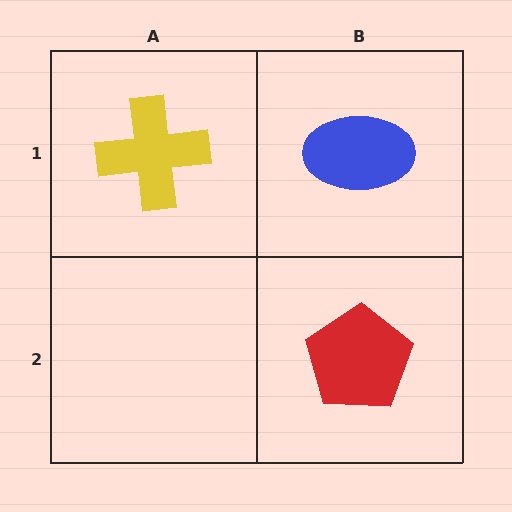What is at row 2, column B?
A red pentagon.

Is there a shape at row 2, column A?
No, that cell is empty.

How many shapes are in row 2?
1 shape.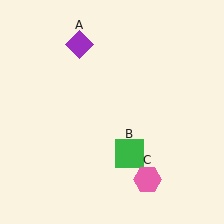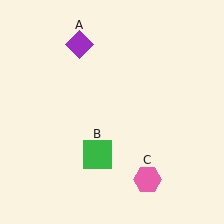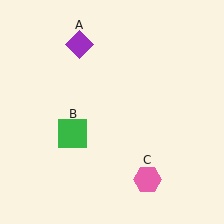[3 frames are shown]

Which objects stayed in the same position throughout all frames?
Purple diamond (object A) and pink hexagon (object C) remained stationary.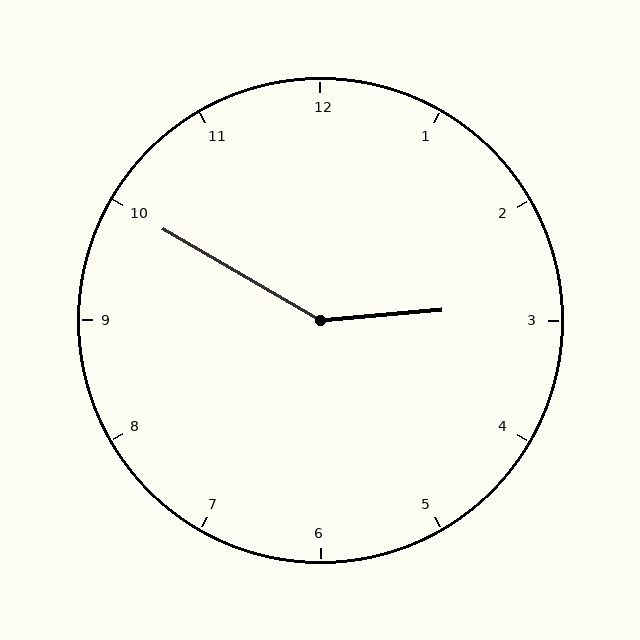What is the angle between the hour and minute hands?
Approximately 145 degrees.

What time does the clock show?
2:50.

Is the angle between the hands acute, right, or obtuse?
It is obtuse.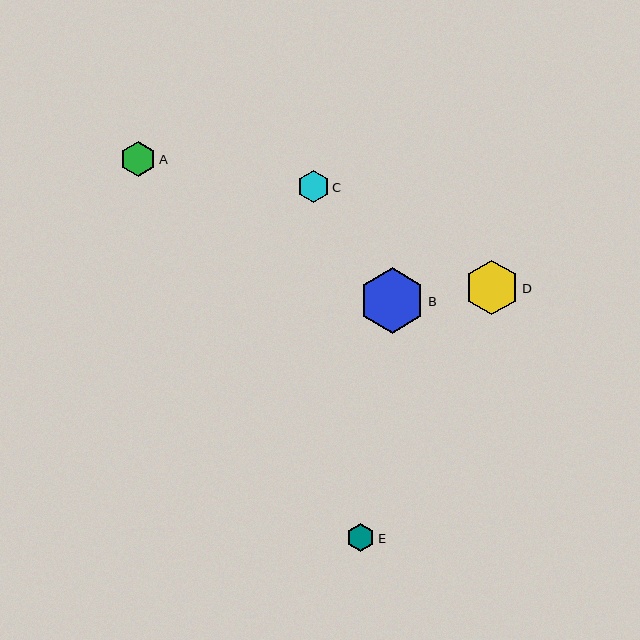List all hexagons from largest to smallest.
From largest to smallest: B, D, A, C, E.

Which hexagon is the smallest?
Hexagon E is the smallest with a size of approximately 28 pixels.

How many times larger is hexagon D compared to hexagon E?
Hexagon D is approximately 1.9 times the size of hexagon E.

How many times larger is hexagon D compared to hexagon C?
Hexagon D is approximately 1.7 times the size of hexagon C.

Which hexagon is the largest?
Hexagon B is the largest with a size of approximately 65 pixels.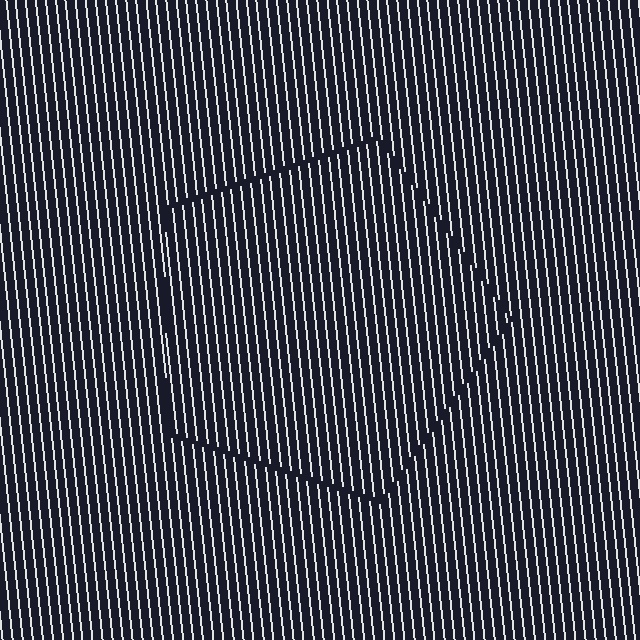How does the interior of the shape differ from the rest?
The interior of the shape contains the same grating, shifted by half a period — the contour is defined by the phase discontinuity where line-ends from the inner and outer gratings abut.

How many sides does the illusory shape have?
5 sides — the line-ends trace a pentagon.